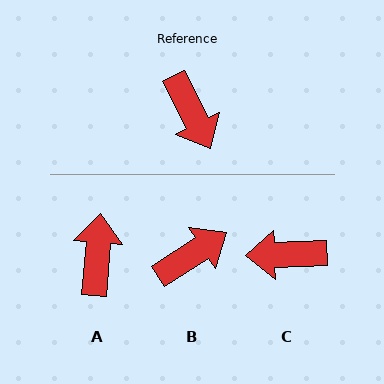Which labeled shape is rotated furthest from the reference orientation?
A, about 148 degrees away.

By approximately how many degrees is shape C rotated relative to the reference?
Approximately 115 degrees clockwise.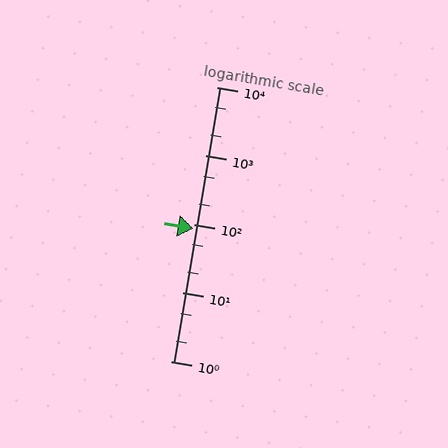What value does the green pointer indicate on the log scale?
The pointer indicates approximately 85.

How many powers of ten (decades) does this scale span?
The scale spans 4 decades, from 1 to 10000.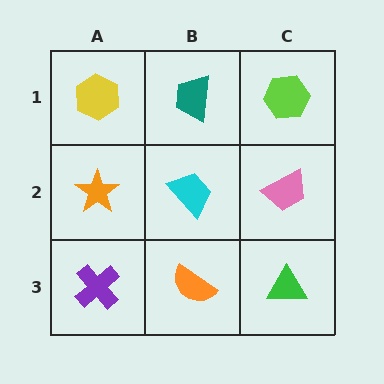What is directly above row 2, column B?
A teal trapezoid.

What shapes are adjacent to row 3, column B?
A cyan trapezoid (row 2, column B), a purple cross (row 3, column A), a green triangle (row 3, column C).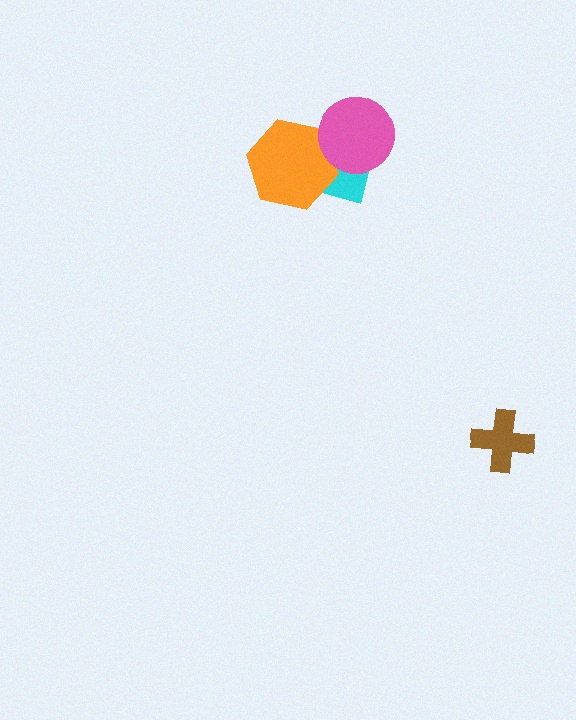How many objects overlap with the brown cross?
0 objects overlap with the brown cross.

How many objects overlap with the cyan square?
2 objects overlap with the cyan square.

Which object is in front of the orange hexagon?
The pink circle is in front of the orange hexagon.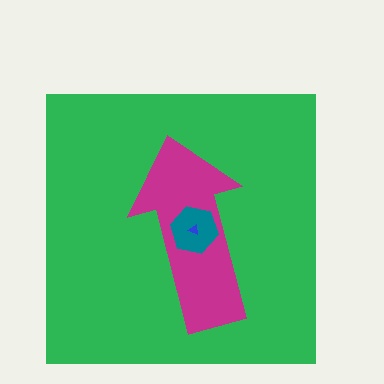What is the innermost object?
The blue triangle.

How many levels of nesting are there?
4.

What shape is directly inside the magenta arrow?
The teal hexagon.